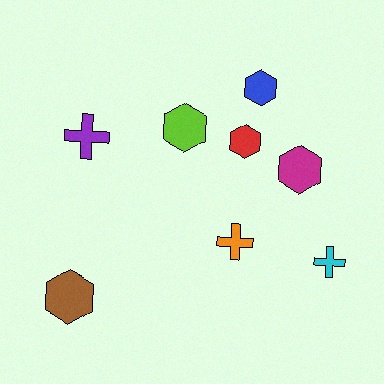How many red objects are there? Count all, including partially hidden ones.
There is 1 red object.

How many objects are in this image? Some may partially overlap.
There are 8 objects.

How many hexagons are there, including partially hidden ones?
There are 5 hexagons.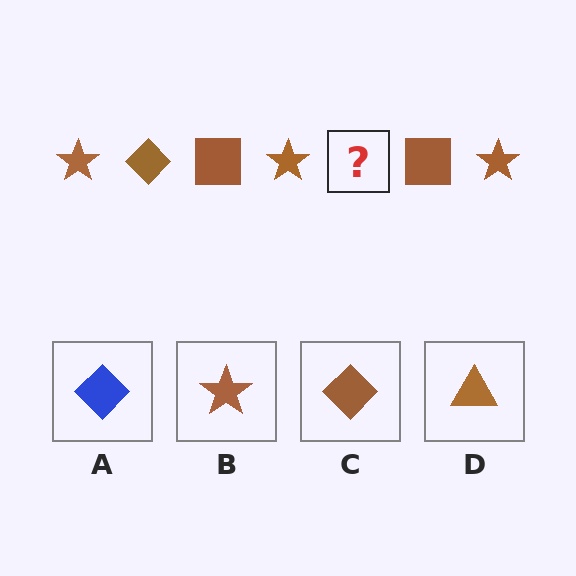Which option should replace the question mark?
Option C.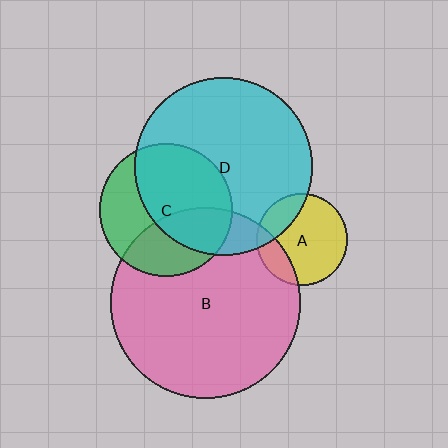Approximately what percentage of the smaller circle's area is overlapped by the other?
Approximately 20%.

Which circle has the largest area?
Circle B (pink).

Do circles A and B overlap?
Yes.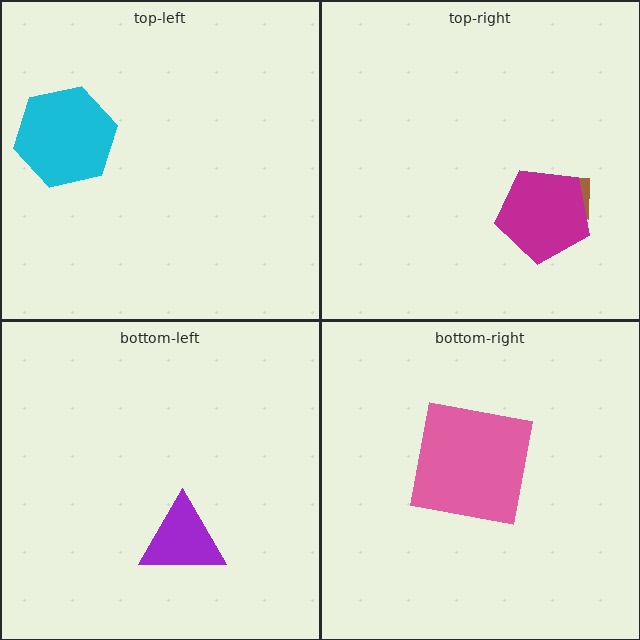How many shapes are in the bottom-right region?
1.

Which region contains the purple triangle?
The bottom-left region.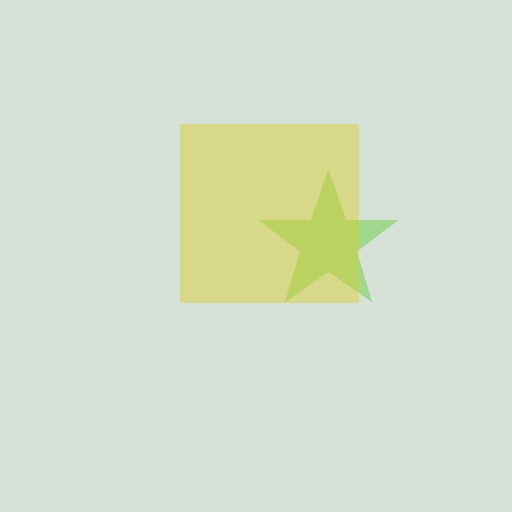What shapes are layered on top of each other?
The layered shapes are: a lime star, a yellow square.